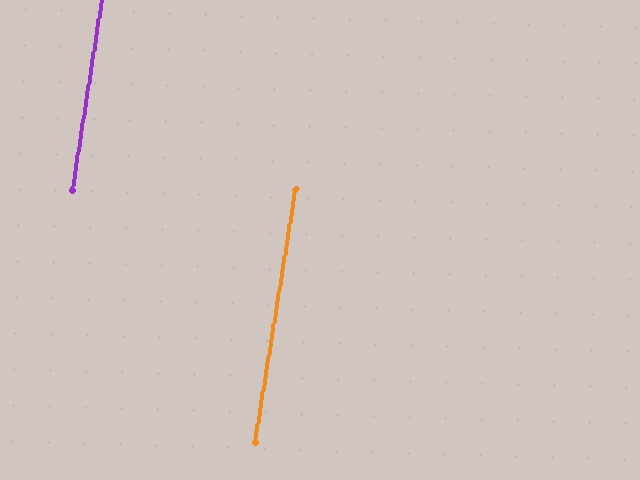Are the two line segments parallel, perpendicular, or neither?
Parallel — their directions differ by only 0.4°.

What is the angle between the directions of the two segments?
Approximately 0 degrees.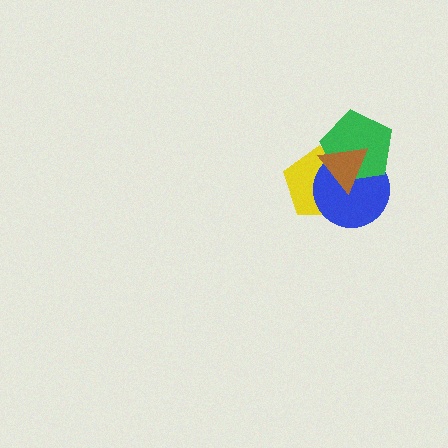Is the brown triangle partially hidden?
No, no other shape covers it.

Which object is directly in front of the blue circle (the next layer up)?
The green pentagon is directly in front of the blue circle.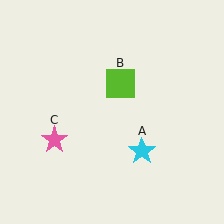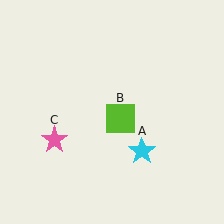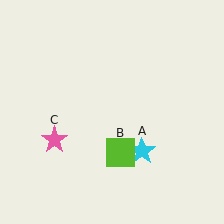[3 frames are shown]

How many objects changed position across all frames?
1 object changed position: lime square (object B).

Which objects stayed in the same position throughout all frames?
Cyan star (object A) and pink star (object C) remained stationary.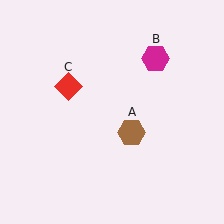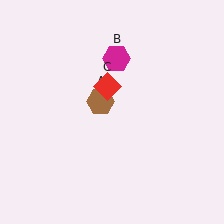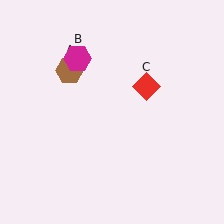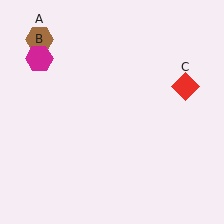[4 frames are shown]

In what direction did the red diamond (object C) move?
The red diamond (object C) moved right.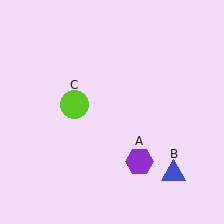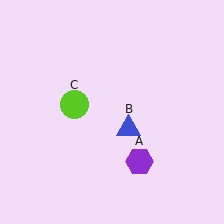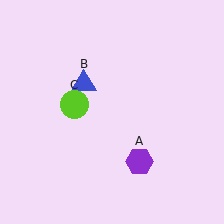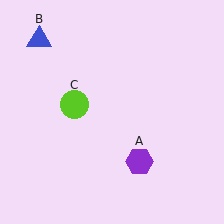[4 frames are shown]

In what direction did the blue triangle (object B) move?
The blue triangle (object B) moved up and to the left.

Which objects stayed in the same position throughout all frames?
Purple hexagon (object A) and lime circle (object C) remained stationary.